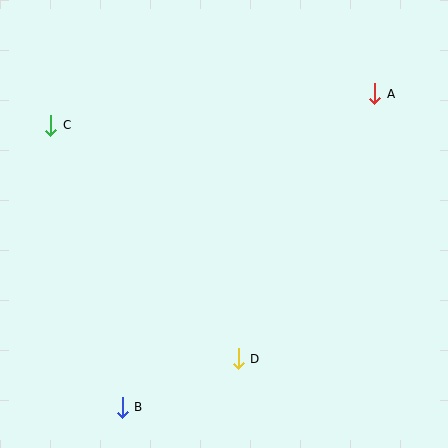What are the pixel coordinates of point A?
Point A is at (375, 94).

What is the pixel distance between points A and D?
The distance between A and D is 298 pixels.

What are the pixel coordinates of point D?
Point D is at (238, 359).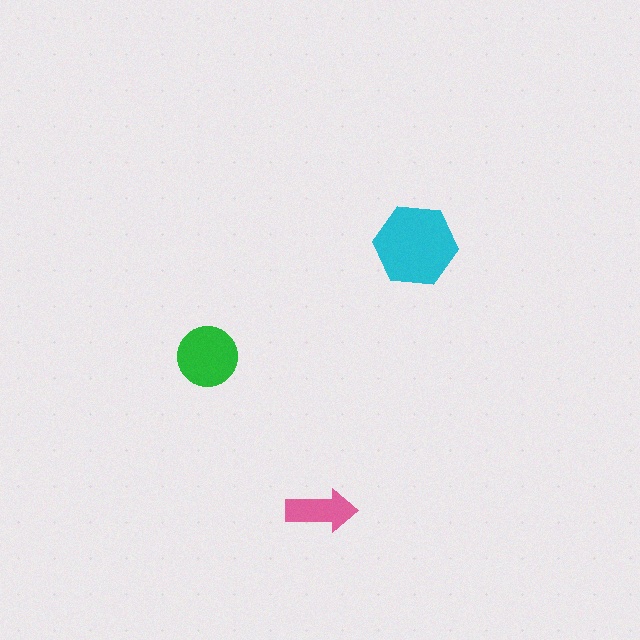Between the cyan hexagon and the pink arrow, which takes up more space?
The cyan hexagon.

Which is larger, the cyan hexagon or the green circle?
The cyan hexagon.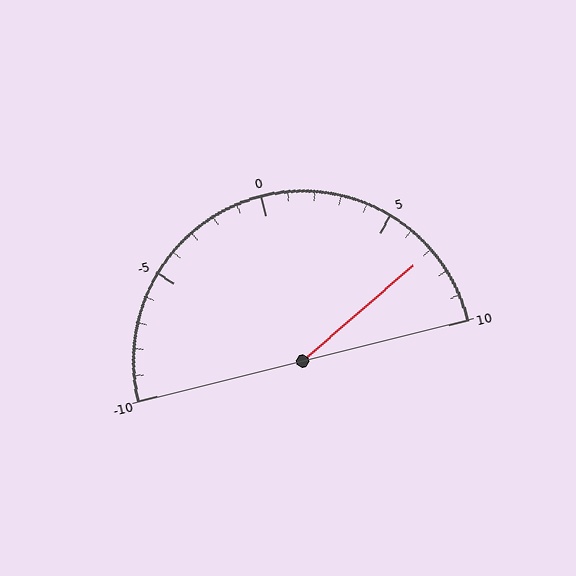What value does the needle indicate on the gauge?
The needle indicates approximately 7.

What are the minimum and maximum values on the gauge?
The gauge ranges from -10 to 10.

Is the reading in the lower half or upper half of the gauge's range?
The reading is in the upper half of the range (-10 to 10).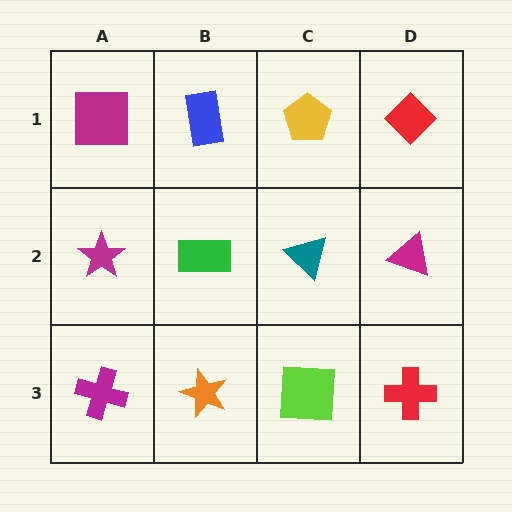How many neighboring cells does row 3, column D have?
2.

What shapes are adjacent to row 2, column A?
A magenta square (row 1, column A), a magenta cross (row 3, column A), a green rectangle (row 2, column B).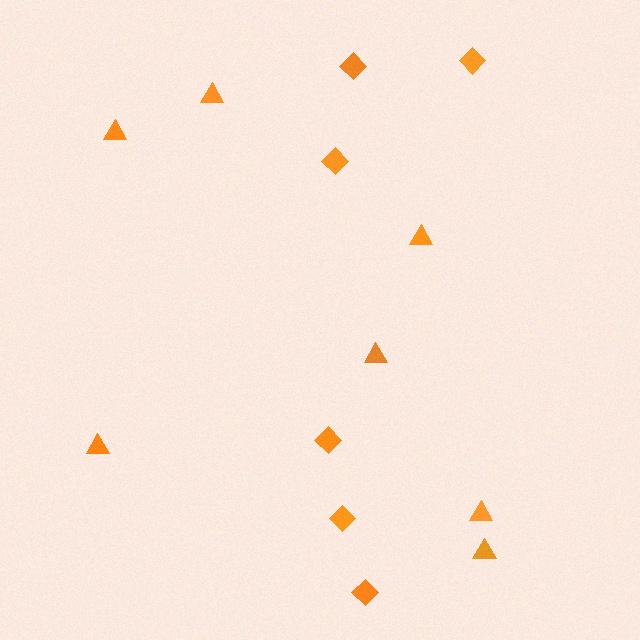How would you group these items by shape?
There are 2 groups: one group of diamonds (6) and one group of triangles (7).